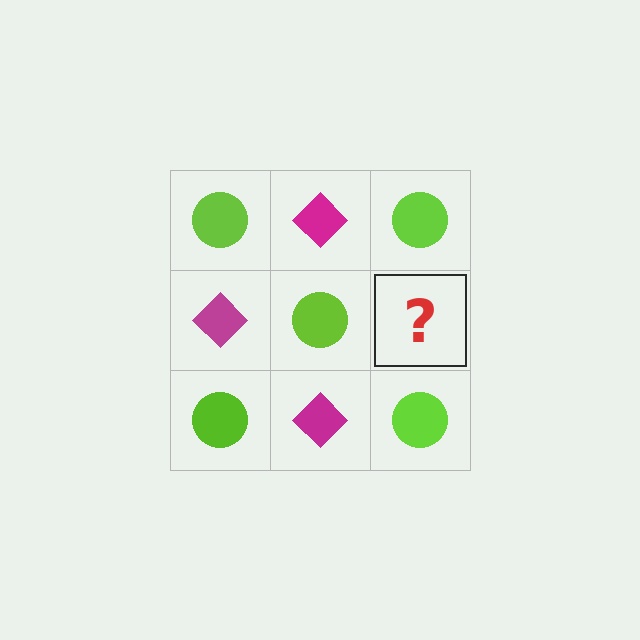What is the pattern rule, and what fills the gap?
The rule is that it alternates lime circle and magenta diamond in a checkerboard pattern. The gap should be filled with a magenta diamond.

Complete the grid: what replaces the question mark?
The question mark should be replaced with a magenta diamond.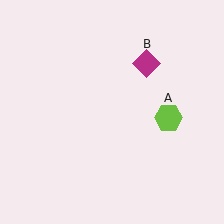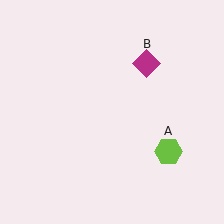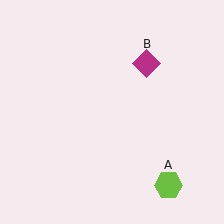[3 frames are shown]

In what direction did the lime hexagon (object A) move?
The lime hexagon (object A) moved down.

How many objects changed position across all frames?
1 object changed position: lime hexagon (object A).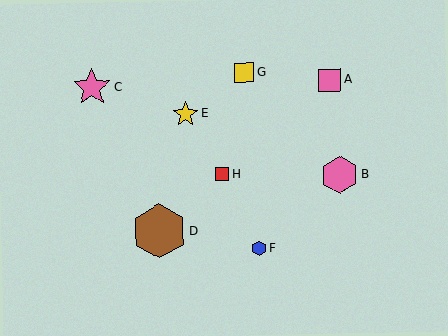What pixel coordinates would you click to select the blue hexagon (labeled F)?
Click at (259, 249) to select the blue hexagon F.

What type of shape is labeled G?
Shape G is a yellow square.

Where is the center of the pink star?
The center of the pink star is at (92, 87).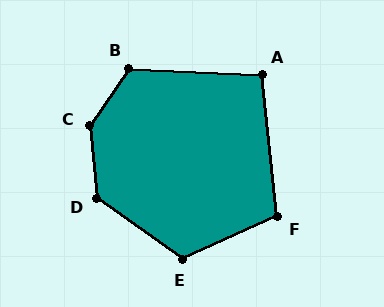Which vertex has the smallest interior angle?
A, at approximately 98 degrees.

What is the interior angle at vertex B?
Approximately 122 degrees (obtuse).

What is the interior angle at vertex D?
Approximately 130 degrees (obtuse).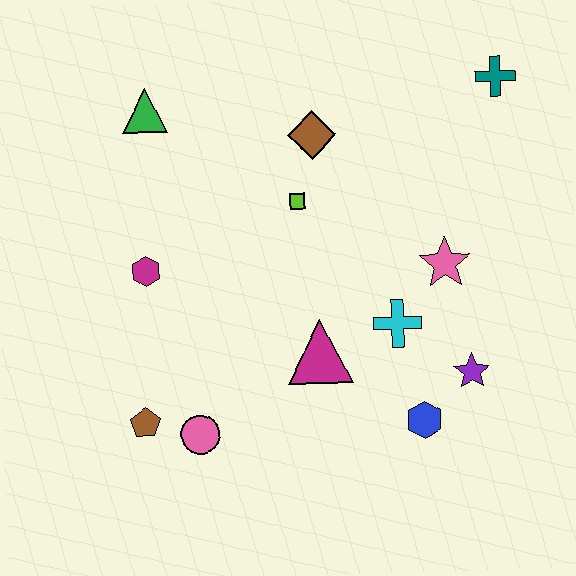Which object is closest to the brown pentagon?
The pink circle is closest to the brown pentagon.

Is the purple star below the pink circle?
No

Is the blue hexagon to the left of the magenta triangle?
No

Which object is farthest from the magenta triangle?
The teal cross is farthest from the magenta triangle.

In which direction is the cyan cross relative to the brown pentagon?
The cyan cross is to the right of the brown pentagon.